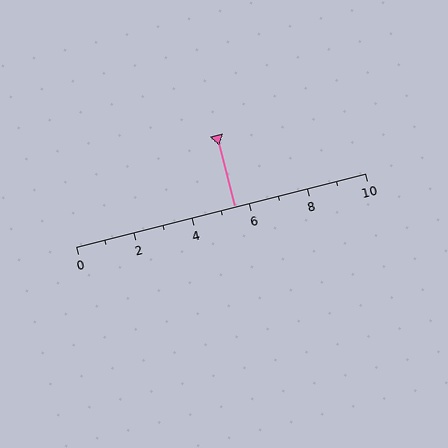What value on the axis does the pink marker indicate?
The marker indicates approximately 5.5.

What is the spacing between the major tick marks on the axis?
The major ticks are spaced 2 apart.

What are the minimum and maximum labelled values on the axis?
The axis runs from 0 to 10.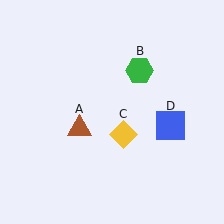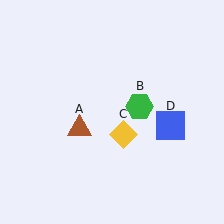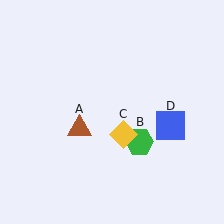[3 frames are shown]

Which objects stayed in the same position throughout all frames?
Brown triangle (object A) and yellow diamond (object C) and blue square (object D) remained stationary.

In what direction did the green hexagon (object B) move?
The green hexagon (object B) moved down.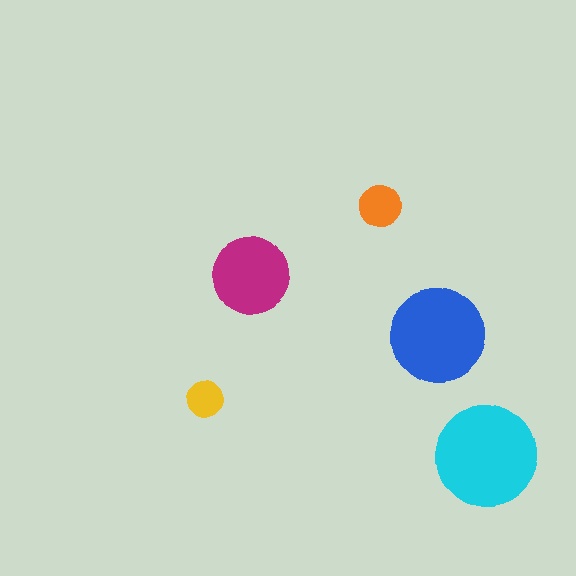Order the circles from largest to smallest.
the cyan one, the blue one, the magenta one, the orange one, the yellow one.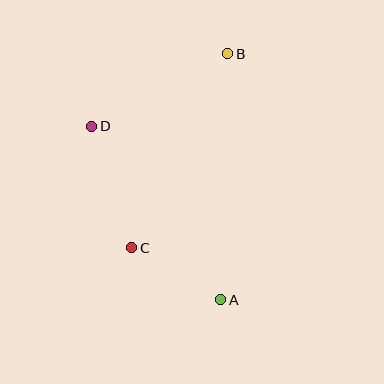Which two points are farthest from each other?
Points A and B are farthest from each other.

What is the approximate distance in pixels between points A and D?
The distance between A and D is approximately 216 pixels.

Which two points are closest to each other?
Points A and C are closest to each other.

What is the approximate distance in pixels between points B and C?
The distance between B and C is approximately 216 pixels.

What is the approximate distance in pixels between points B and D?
The distance between B and D is approximately 154 pixels.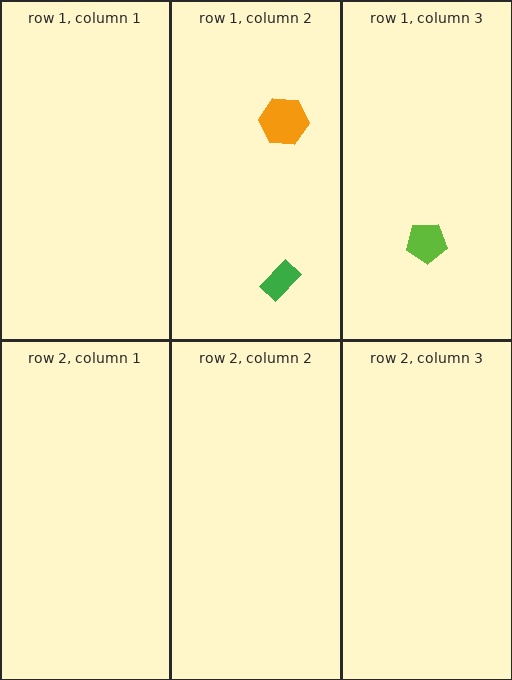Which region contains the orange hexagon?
The row 1, column 2 region.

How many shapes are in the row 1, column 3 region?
1.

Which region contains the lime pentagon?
The row 1, column 3 region.